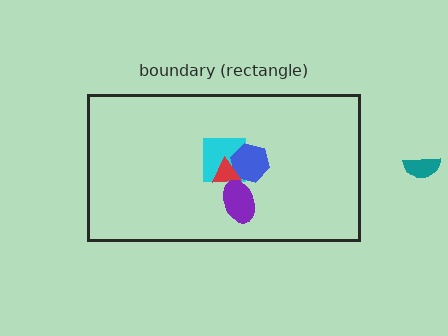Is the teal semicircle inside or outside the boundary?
Outside.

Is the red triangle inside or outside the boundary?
Inside.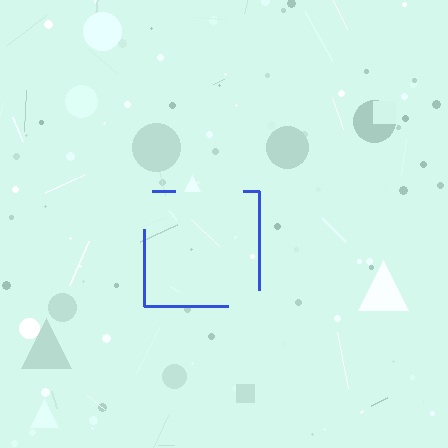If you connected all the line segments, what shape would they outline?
They would outline a square.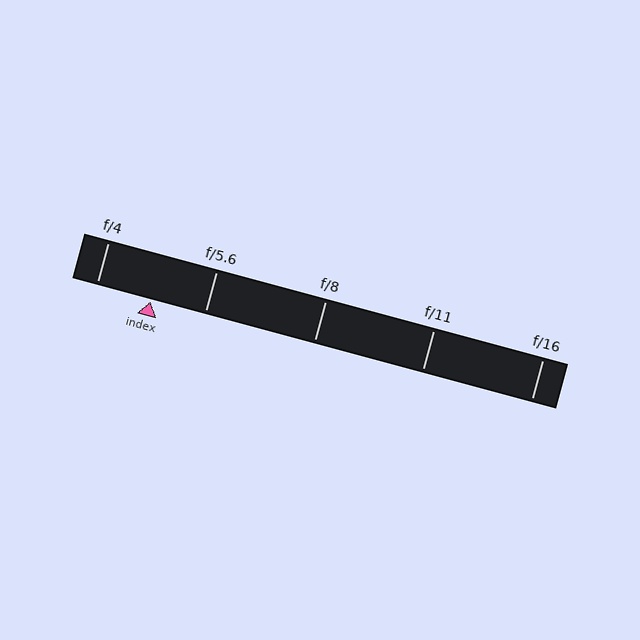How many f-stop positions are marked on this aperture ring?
There are 5 f-stop positions marked.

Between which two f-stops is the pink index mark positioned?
The index mark is between f/4 and f/5.6.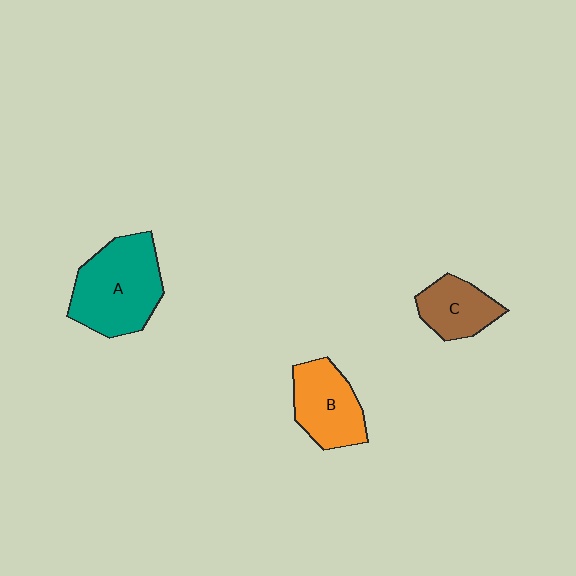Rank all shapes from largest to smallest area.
From largest to smallest: A (teal), B (orange), C (brown).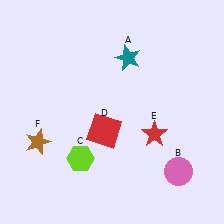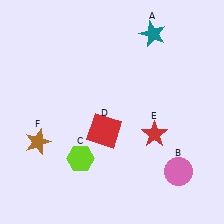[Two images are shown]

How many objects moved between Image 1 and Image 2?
1 object moved between the two images.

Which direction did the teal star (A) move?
The teal star (A) moved right.